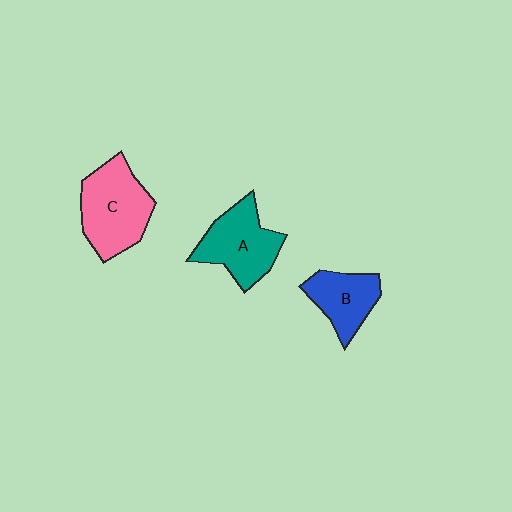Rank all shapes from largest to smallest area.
From largest to smallest: C (pink), A (teal), B (blue).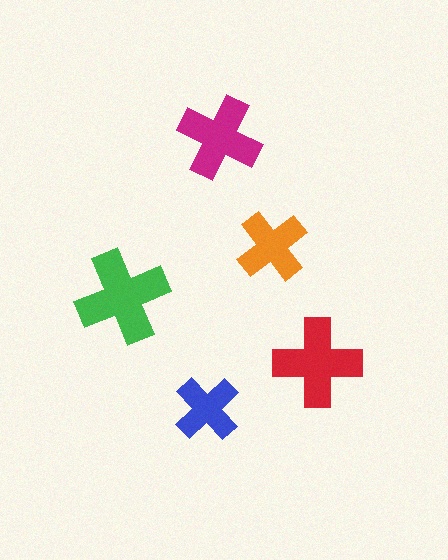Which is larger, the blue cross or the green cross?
The green one.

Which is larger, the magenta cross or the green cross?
The green one.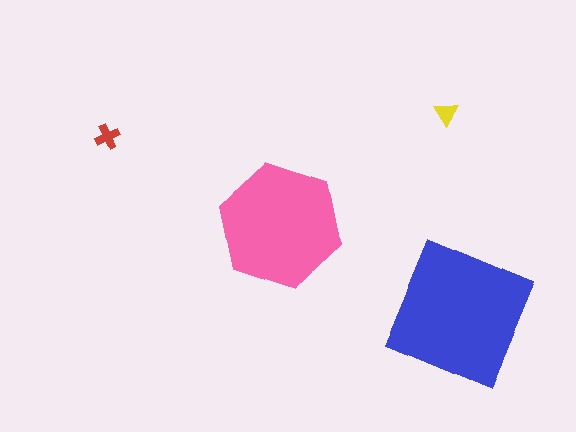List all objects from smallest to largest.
The yellow triangle, the red cross, the pink hexagon, the blue square.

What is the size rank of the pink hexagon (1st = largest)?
2nd.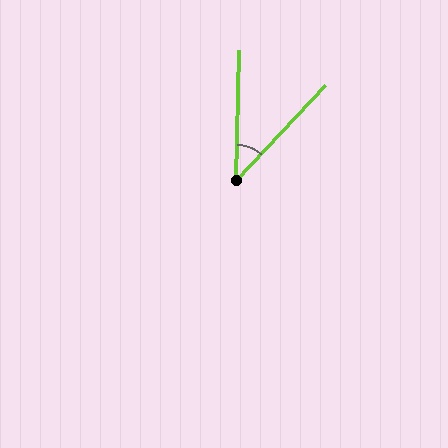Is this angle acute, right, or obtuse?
It is acute.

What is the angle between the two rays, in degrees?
Approximately 42 degrees.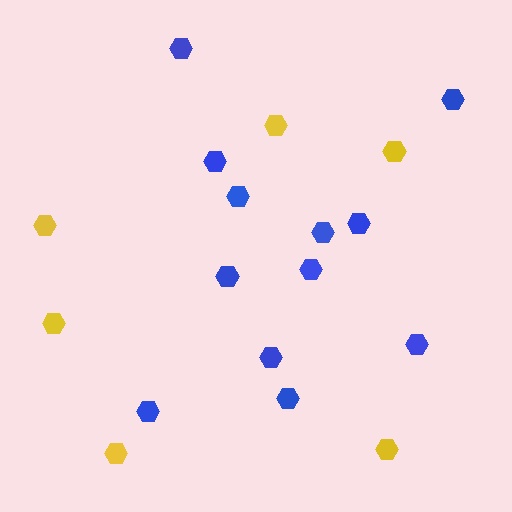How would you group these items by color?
There are 2 groups: one group of yellow hexagons (6) and one group of blue hexagons (12).